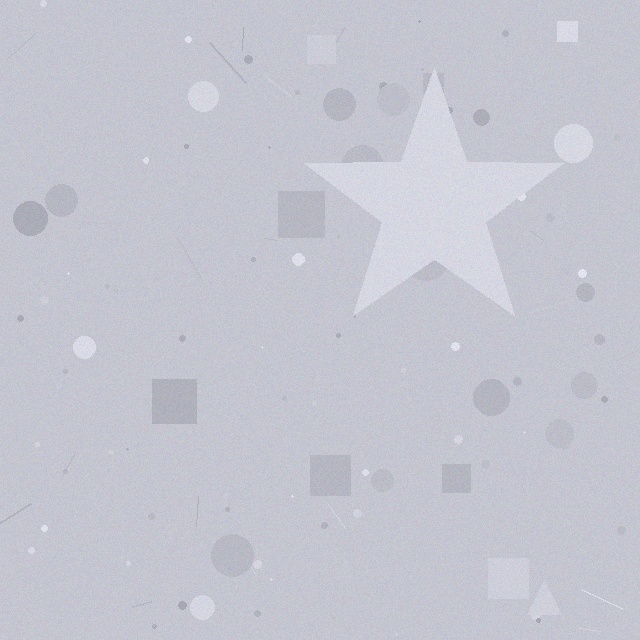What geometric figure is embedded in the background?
A star is embedded in the background.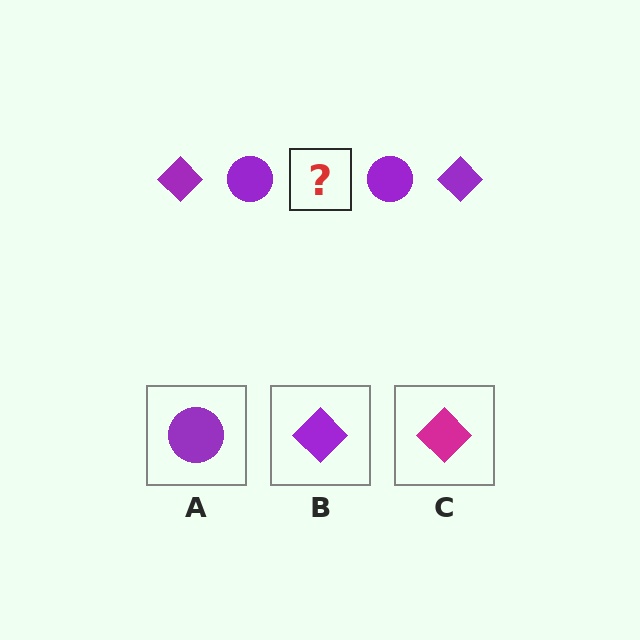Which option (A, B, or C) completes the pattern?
B.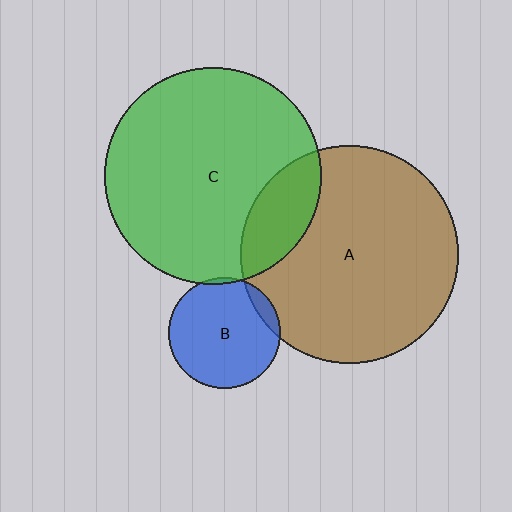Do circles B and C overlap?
Yes.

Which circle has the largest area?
Circle A (brown).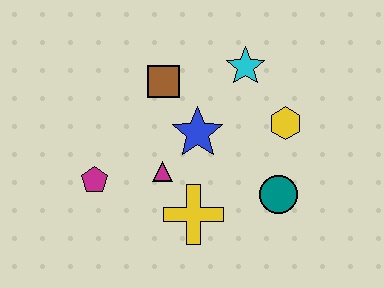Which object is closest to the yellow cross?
The magenta triangle is closest to the yellow cross.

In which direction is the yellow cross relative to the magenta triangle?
The yellow cross is below the magenta triangle.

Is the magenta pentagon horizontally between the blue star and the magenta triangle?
No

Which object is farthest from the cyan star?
The magenta pentagon is farthest from the cyan star.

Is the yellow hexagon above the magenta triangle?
Yes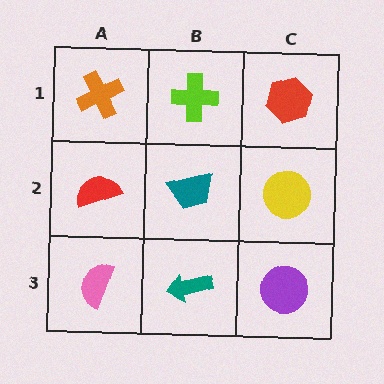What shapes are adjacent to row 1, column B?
A teal trapezoid (row 2, column B), an orange cross (row 1, column A), a red hexagon (row 1, column C).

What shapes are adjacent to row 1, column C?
A yellow circle (row 2, column C), a lime cross (row 1, column B).